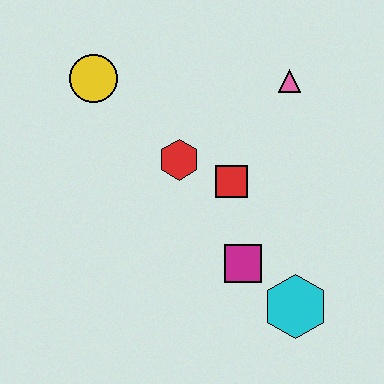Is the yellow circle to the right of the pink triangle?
No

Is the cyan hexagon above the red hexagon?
No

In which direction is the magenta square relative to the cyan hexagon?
The magenta square is to the left of the cyan hexagon.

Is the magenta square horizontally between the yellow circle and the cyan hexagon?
Yes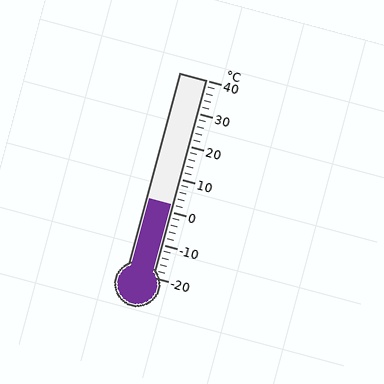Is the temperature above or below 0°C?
The temperature is above 0°C.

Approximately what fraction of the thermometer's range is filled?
The thermometer is filled to approximately 35% of its range.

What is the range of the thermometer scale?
The thermometer scale ranges from -20°C to 40°C.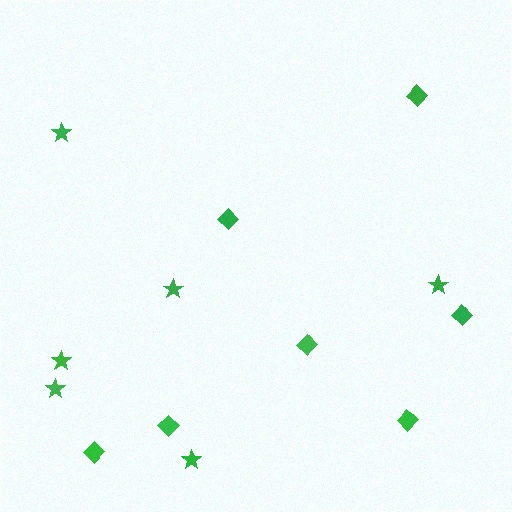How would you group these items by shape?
There are 2 groups: one group of stars (6) and one group of diamonds (7).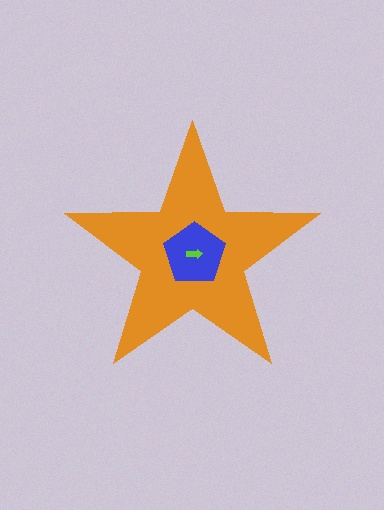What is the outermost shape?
The orange star.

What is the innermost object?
The lime arrow.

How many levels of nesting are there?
3.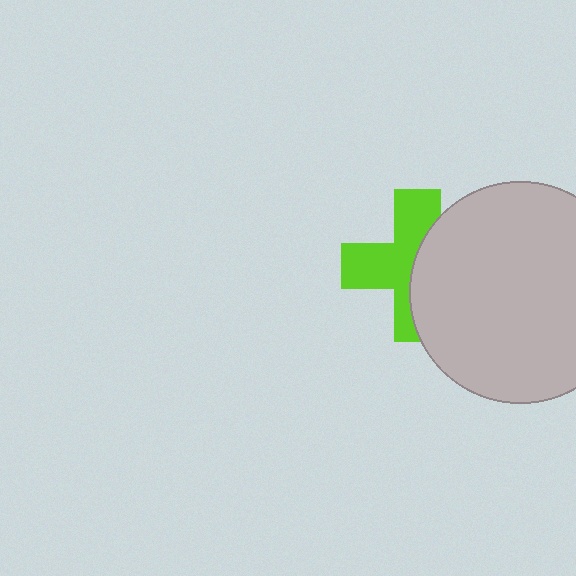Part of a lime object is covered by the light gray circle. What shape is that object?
It is a cross.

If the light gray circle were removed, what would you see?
You would see the complete lime cross.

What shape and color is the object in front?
The object in front is a light gray circle.